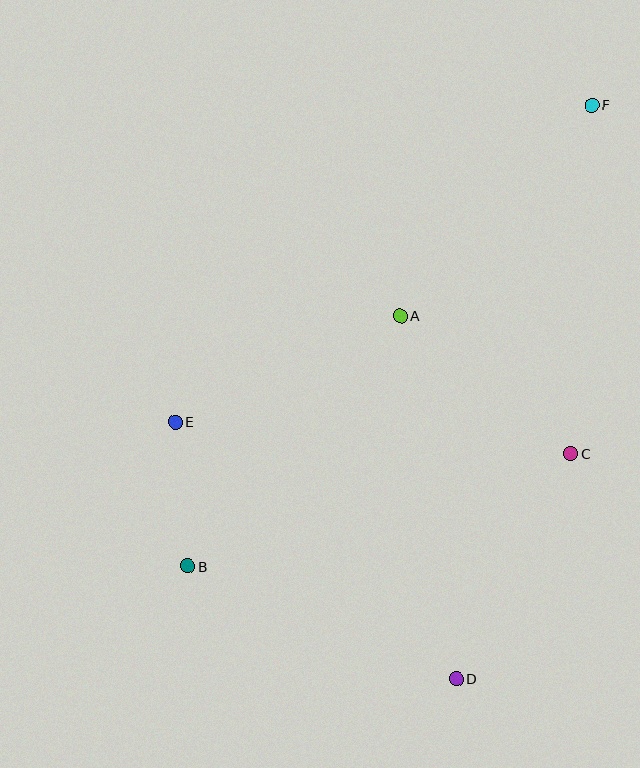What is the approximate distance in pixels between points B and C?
The distance between B and C is approximately 400 pixels.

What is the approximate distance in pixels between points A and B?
The distance between A and B is approximately 329 pixels.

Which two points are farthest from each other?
Points B and F are farthest from each other.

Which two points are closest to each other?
Points B and E are closest to each other.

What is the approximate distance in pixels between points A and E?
The distance between A and E is approximately 249 pixels.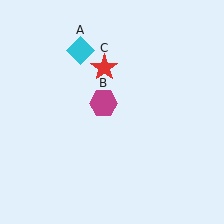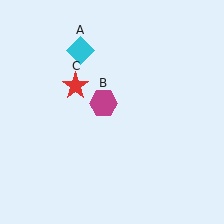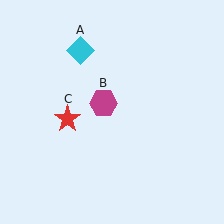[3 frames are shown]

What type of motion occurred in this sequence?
The red star (object C) rotated counterclockwise around the center of the scene.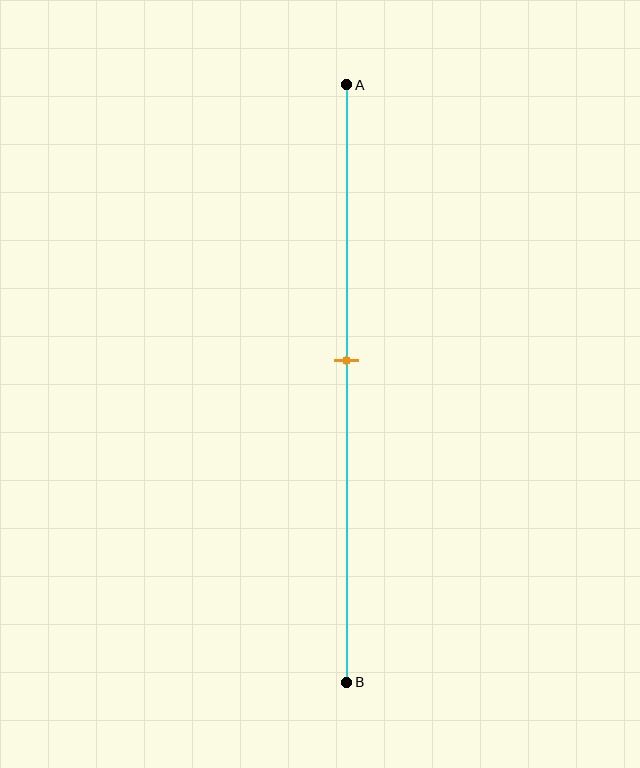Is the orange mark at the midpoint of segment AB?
No, the mark is at about 45% from A, not at the 50% midpoint.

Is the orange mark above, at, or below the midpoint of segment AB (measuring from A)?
The orange mark is above the midpoint of segment AB.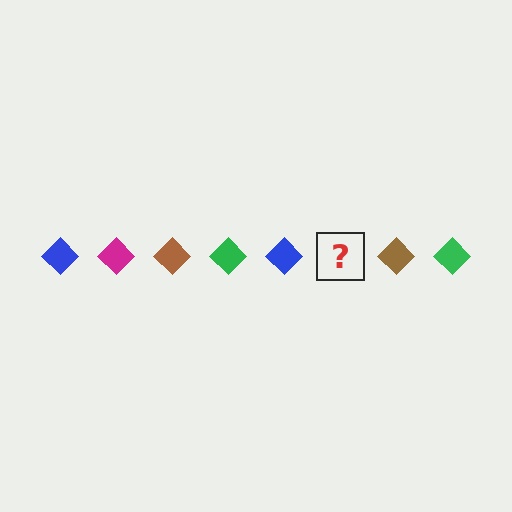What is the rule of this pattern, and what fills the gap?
The rule is that the pattern cycles through blue, magenta, brown, green diamonds. The gap should be filled with a magenta diamond.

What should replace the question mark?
The question mark should be replaced with a magenta diamond.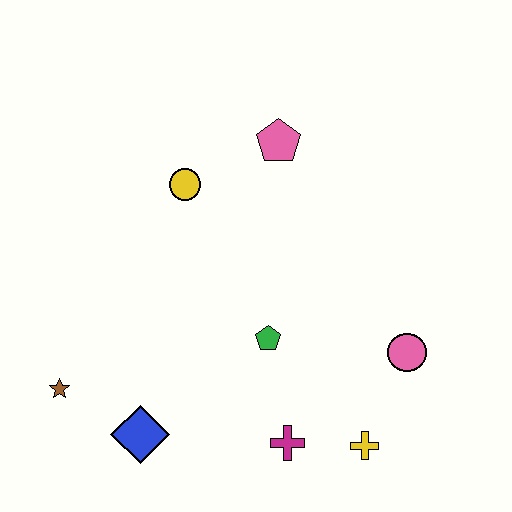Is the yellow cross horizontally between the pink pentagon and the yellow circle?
No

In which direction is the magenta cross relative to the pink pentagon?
The magenta cross is below the pink pentagon.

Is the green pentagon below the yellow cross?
No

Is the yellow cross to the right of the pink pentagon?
Yes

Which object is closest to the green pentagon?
The magenta cross is closest to the green pentagon.